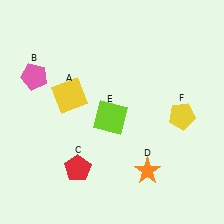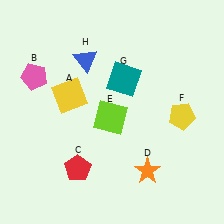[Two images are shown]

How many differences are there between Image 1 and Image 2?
There are 2 differences between the two images.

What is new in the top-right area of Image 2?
A teal square (G) was added in the top-right area of Image 2.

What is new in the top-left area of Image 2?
A blue triangle (H) was added in the top-left area of Image 2.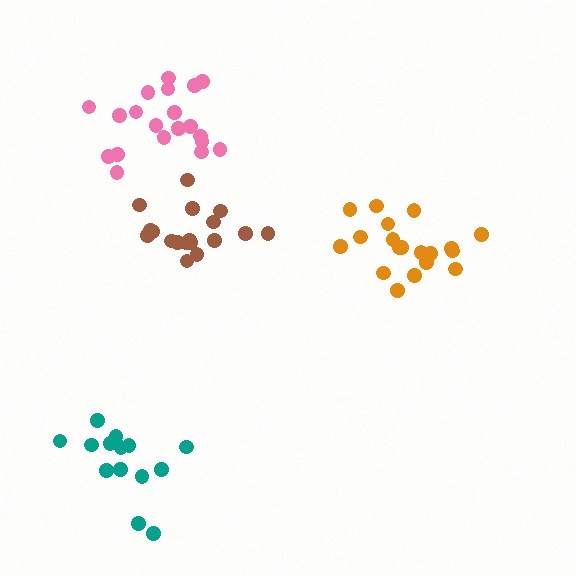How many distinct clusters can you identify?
There are 4 distinct clusters.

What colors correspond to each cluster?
The clusters are colored: orange, teal, pink, brown.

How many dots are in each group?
Group 1: 19 dots, Group 2: 14 dots, Group 3: 20 dots, Group 4: 18 dots (71 total).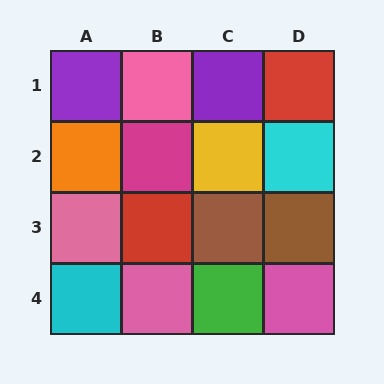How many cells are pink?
4 cells are pink.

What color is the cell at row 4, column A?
Cyan.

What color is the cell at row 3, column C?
Brown.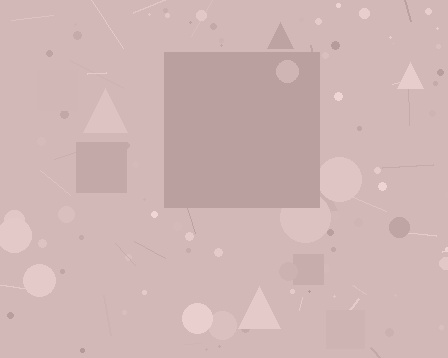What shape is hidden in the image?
A square is hidden in the image.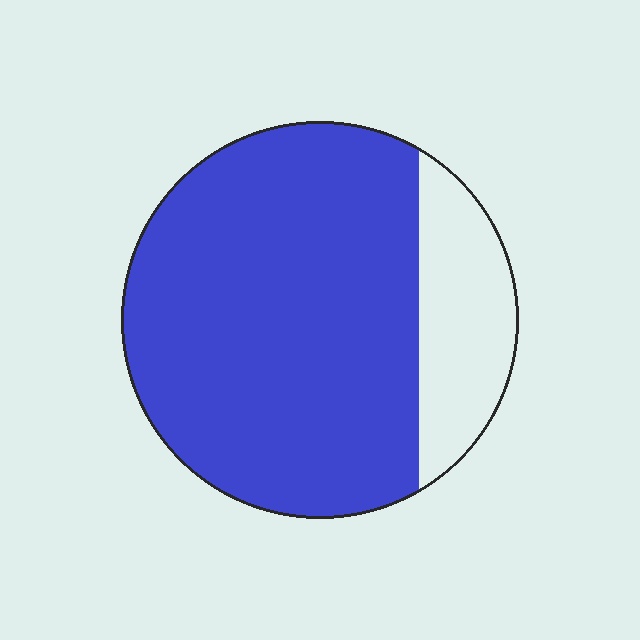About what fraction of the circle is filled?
About four fifths (4/5).